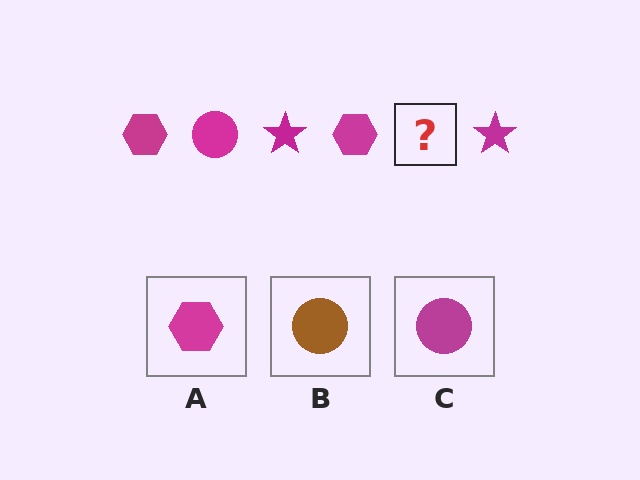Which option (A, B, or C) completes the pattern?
C.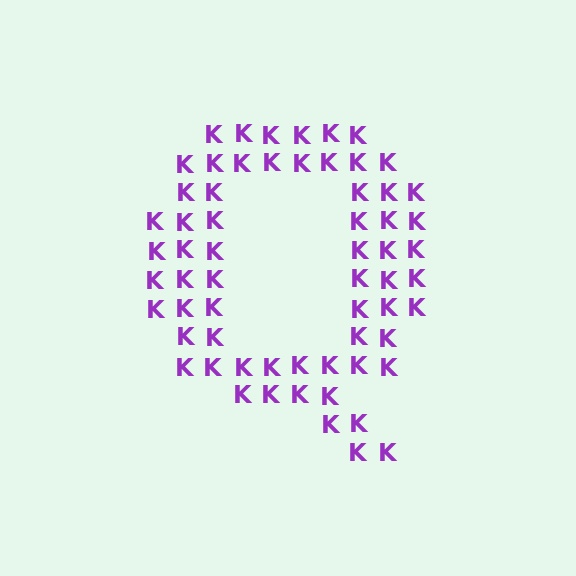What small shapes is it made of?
It is made of small letter K's.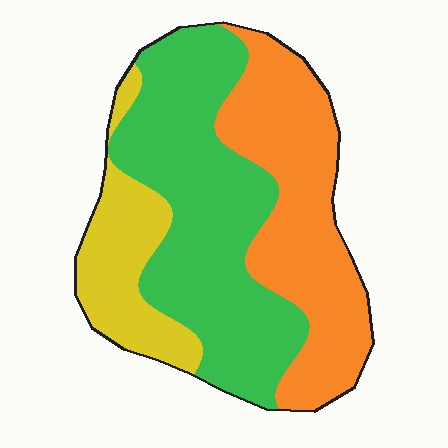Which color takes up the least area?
Yellow, at roughly 20%.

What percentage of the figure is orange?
Orange covers about 35% of the figure.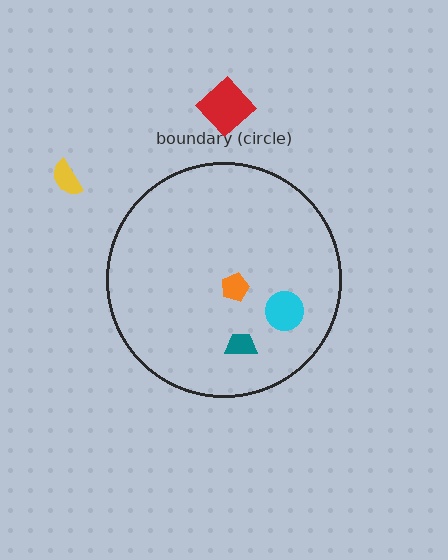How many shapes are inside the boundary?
3 inside, 2 outside.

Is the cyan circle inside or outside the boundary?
Inside.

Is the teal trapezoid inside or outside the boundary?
Inside.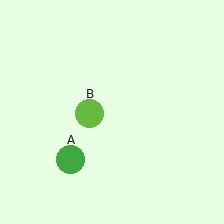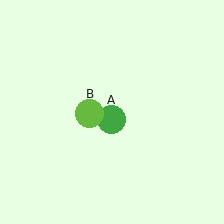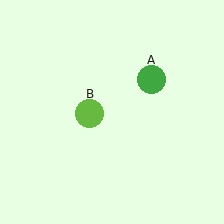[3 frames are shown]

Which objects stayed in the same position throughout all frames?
Lime circle (object B) remained stationary.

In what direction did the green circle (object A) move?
The green circle (object A) moved up and to the right.